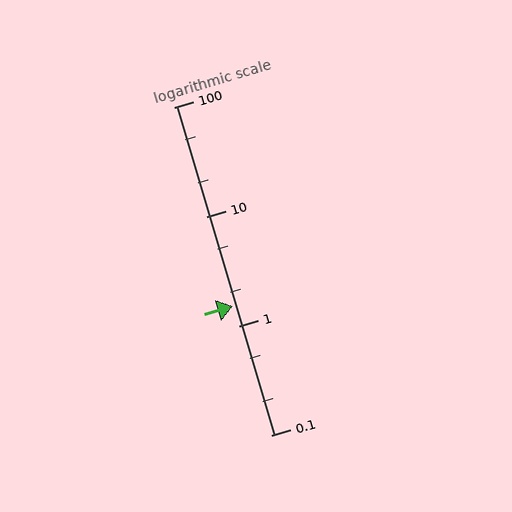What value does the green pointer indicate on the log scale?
The pointer indicates approximately 1.5.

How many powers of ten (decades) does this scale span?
The scale spans 3 decades, from 0.1 to 100.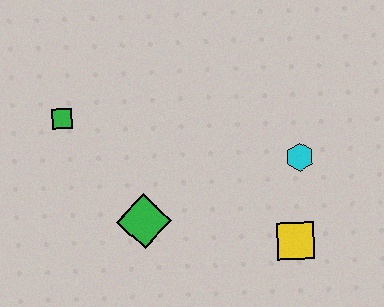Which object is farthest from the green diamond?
The cyan hexagon is farthest from the green diamond.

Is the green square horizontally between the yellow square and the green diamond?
No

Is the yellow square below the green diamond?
Yes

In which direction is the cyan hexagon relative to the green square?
The cyan hexagon is to the right of the green square.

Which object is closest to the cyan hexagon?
The yellow square is closest to the cyan hexagon.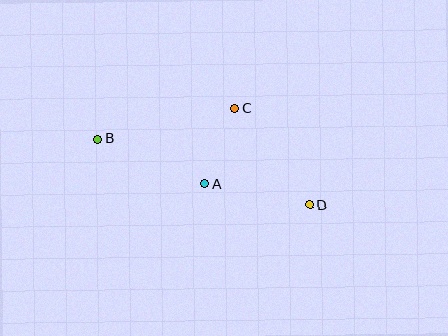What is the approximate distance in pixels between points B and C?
The distance between B and C is approximately 141 pixels.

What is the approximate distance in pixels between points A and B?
The distance between A and B is approximately 117 pixels.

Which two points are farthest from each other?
Points B and D are farthest from each other.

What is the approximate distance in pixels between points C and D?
The distance between C and D is approximately 122 pixels.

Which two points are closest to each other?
Points A and C are closest to each other.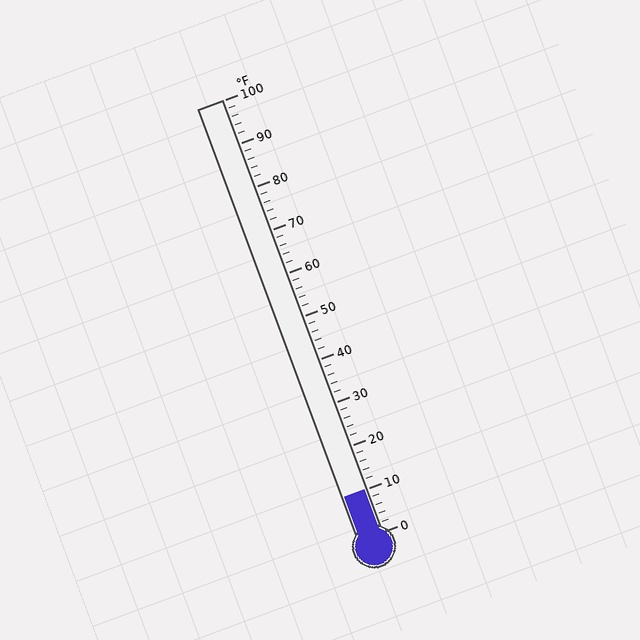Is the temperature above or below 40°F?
The temperature is below 40°F.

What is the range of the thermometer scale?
The thermometer scale ranges from 0°F to 100°F.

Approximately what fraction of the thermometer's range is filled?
The thermometer is filled to approximately 10% of its range.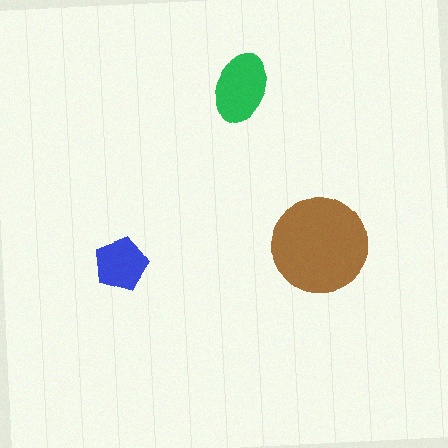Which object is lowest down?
The blue pentagon is bottommost.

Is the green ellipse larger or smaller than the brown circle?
Smaller.